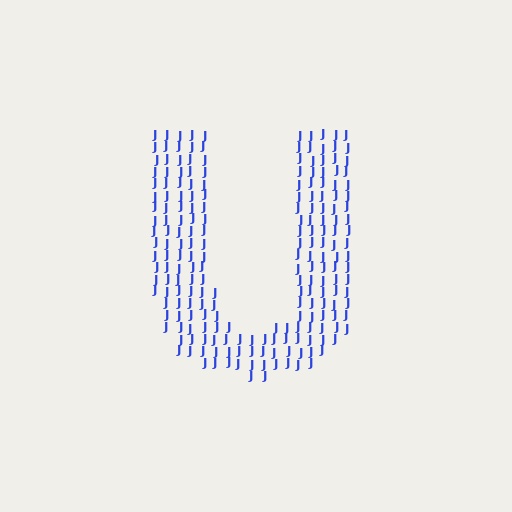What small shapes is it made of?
It is made of small letter J's.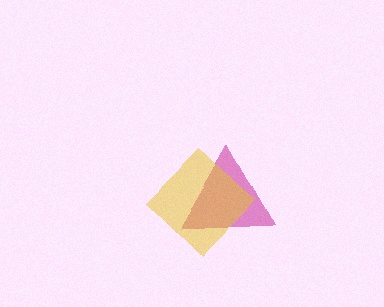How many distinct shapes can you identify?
There are 2 distinct shapes: a magenta triangle, a yellow diamond.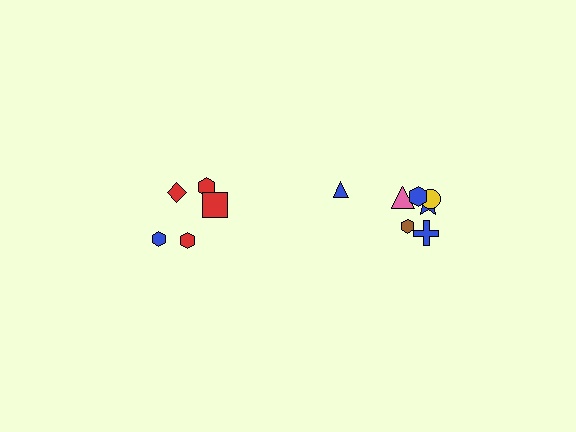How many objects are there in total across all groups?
There are 12 objects.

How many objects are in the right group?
There are 7 objects.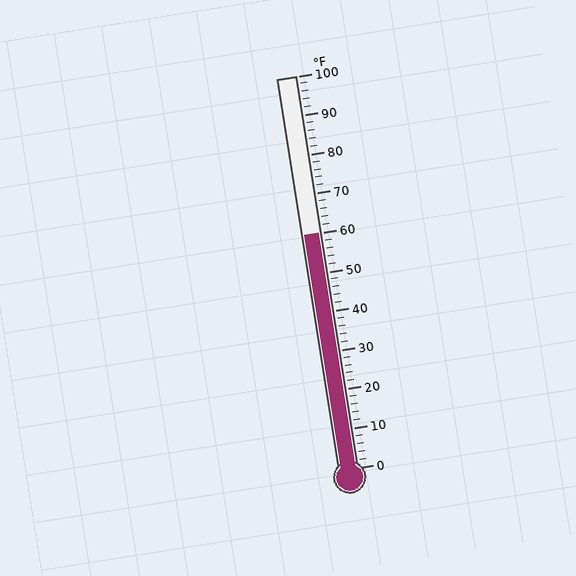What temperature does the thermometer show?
The thermometer shows approximately 60°F.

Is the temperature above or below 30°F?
The temperature is above 30°F.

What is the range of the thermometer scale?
The thermometer scale ranges from 0°F to 100°F.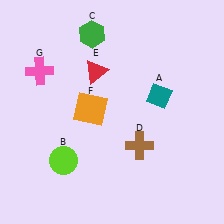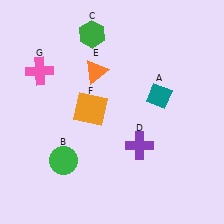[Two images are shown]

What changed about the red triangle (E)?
In Image 1, E is red. In Image 2, it changed to orange.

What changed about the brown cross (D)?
In Image 1, D is brown. In Image 2, it changed to purple.